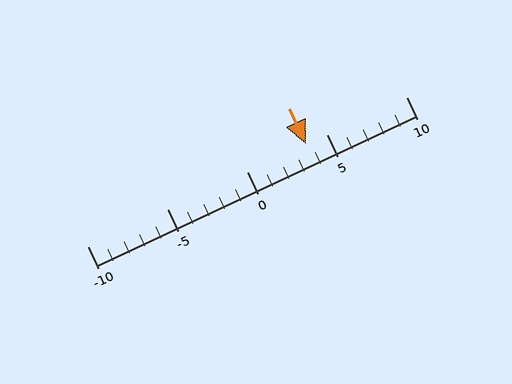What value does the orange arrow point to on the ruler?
The orange arrow points to approximately 4.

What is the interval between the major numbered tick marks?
The major tick marks are spaced 5 units apart.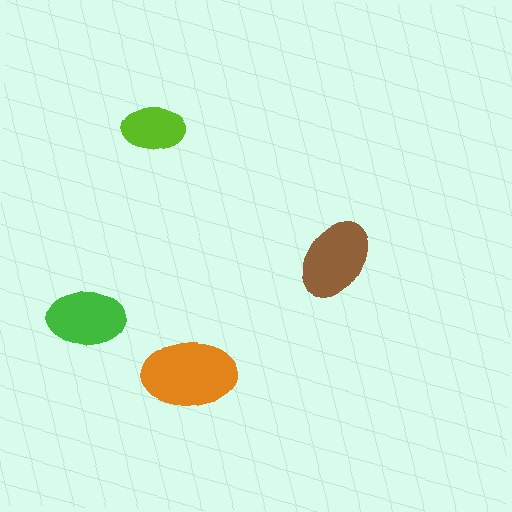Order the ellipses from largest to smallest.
the orange one, the brown one, the green one, the lime one.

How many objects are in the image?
There are 4 objects in the image.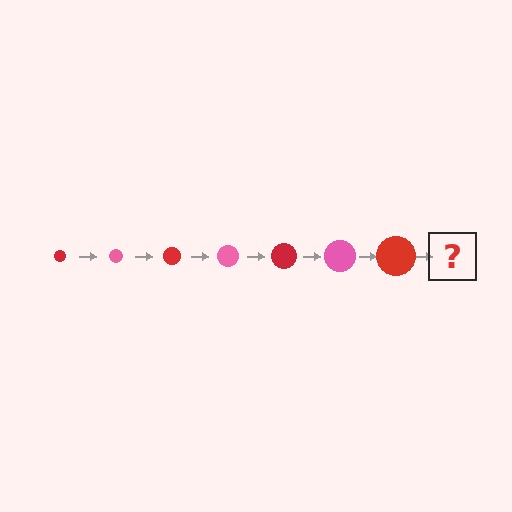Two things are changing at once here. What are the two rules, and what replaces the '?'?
The two rules are that the circle grows larger each step and the color cycles through red and pink. The '?' should be a pink circle, larger than the previous one.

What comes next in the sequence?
The next element should be a pink circle, larger than the previous one.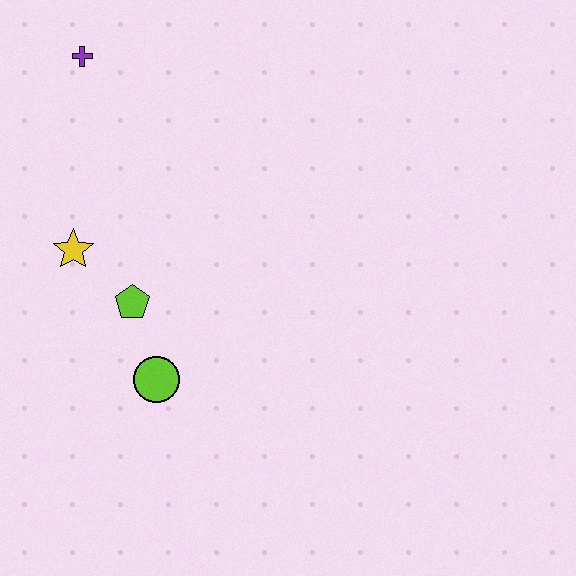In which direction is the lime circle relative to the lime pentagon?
The lime circle is below the lime pentagon.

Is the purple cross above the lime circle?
Yes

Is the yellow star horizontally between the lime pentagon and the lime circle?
No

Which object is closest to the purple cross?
The yellow star is closest to the purple cross.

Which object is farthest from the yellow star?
The purple cross is farthest from the yellow star.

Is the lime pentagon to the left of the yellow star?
No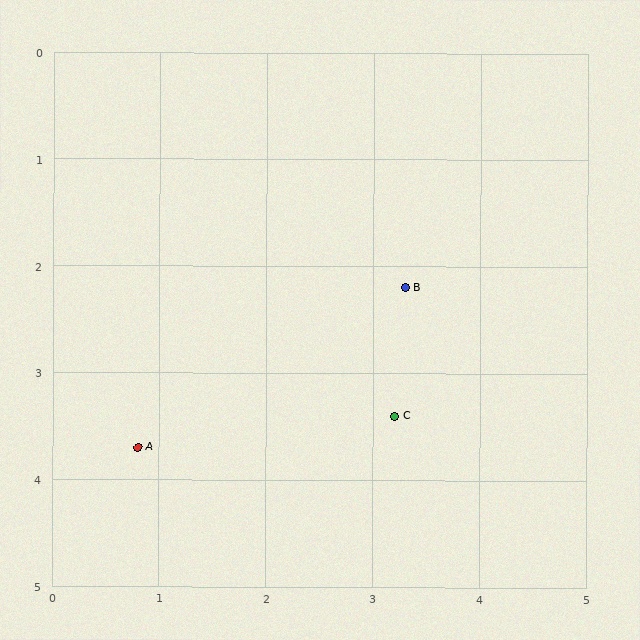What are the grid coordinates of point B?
Point B is at approximately (3.3, 2.2).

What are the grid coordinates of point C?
Point C is at approximately (3.2, 3.4).